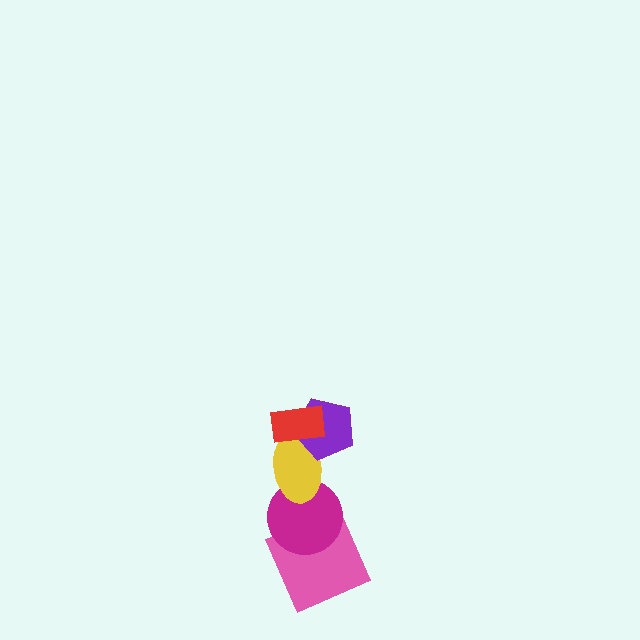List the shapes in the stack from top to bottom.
From top to bottom: the red rectangle, the purple pentagon, the yellow ellipse, the magenta circle, the pink square.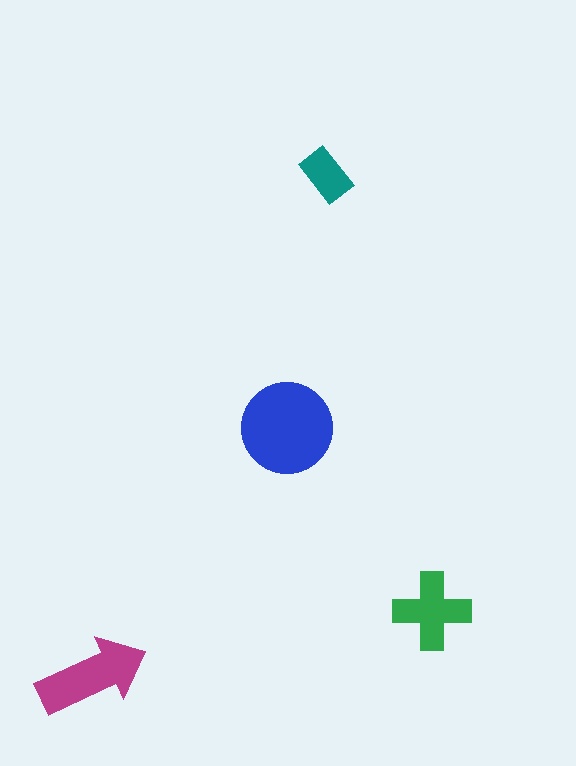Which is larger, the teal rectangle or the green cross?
The green cross.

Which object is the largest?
The blue circle.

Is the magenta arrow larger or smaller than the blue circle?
Smaller.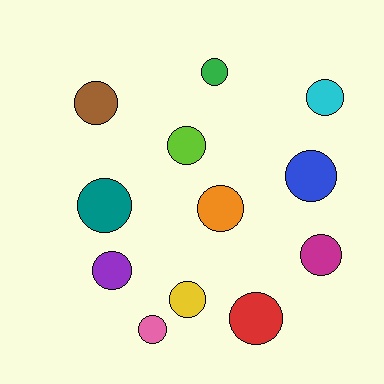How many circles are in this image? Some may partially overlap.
There are 12 circles.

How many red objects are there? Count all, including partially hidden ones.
There is 1 red object.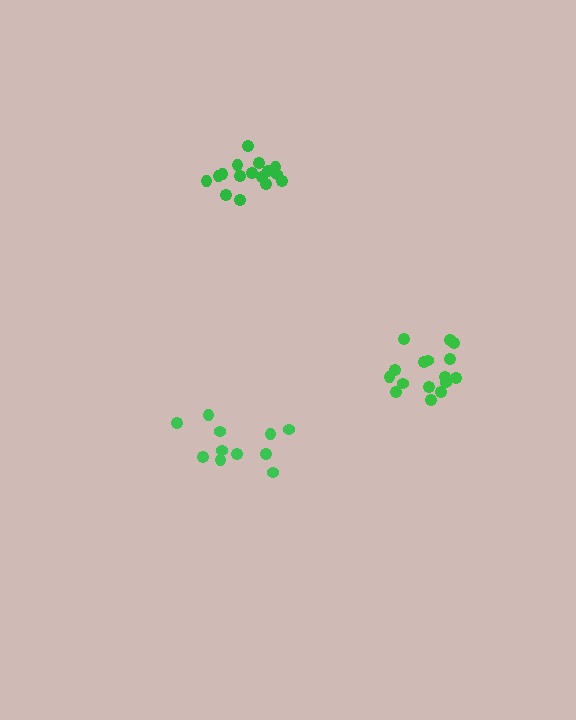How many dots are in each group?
Group 1: 11 dots, Group 2: 16 dots, Group 3: 16 dots (43 total).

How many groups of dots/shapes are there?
There are 3 groups.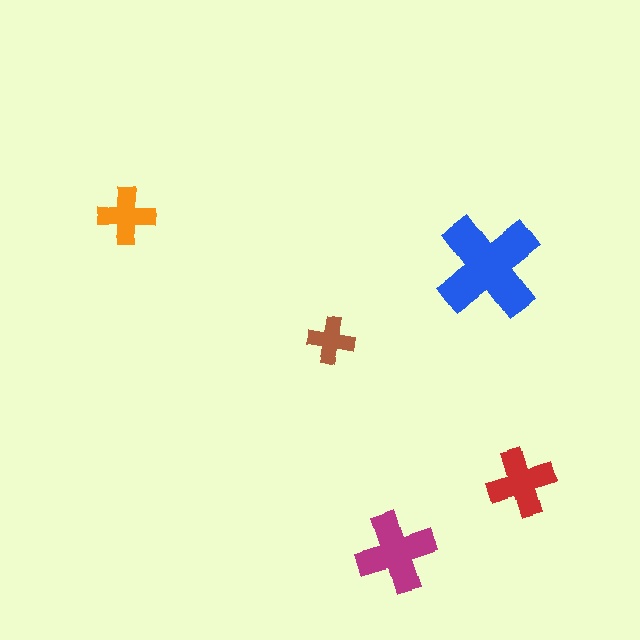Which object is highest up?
The orange cross is topmost.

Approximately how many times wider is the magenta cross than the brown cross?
About 1.5 times wider.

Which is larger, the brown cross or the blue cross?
The blue one.